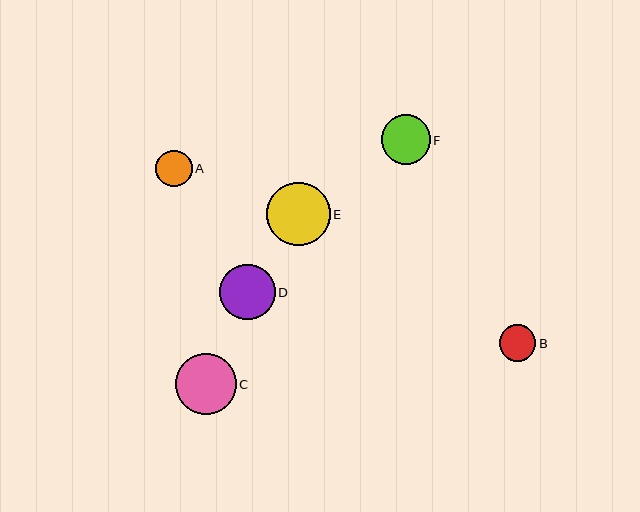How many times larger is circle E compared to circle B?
Circle E is approximately 1.7 times the size of circle B.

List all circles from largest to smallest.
From largest to smallest: E, C, D, F, B, A.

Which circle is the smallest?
Circle A is the smallest with a size of approximately 36 pixels.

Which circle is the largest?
Circle E is the largest with a size of approximately 64 pixels.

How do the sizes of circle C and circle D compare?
Circle C and circle D are approximately the same size.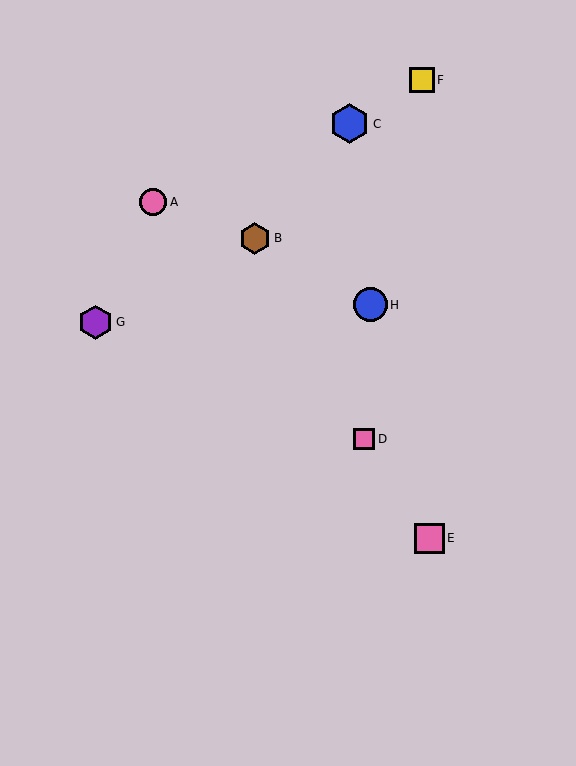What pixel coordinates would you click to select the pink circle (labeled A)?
Click at (153, 202) to select the pink circle A.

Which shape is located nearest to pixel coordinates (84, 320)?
The purple hexagon (labeled G) at (96, 322) is nearest to that location.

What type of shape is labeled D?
Shape D is a pink square.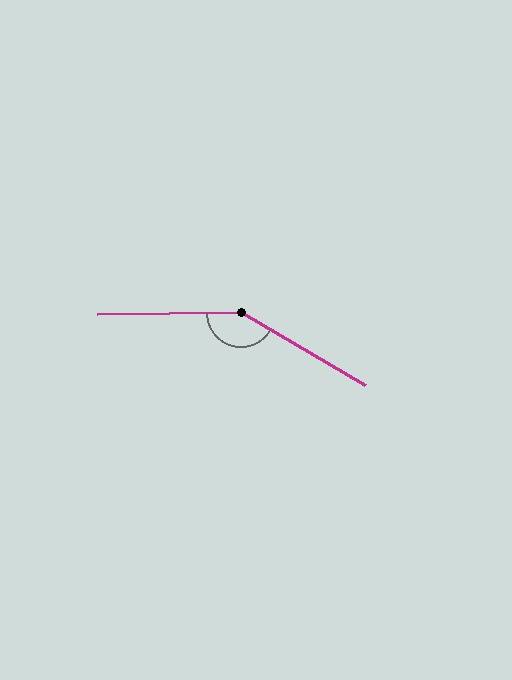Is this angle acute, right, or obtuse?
It is obtuse.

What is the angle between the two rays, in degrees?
Approximately 149 degrees.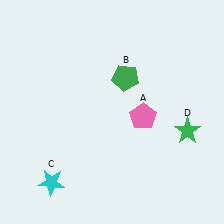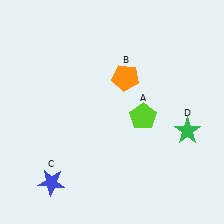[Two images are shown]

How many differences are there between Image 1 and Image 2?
There are 3 differences between the two images.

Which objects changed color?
A changed from pink to lime. B changed from green to orange. C changed from cyan to blue.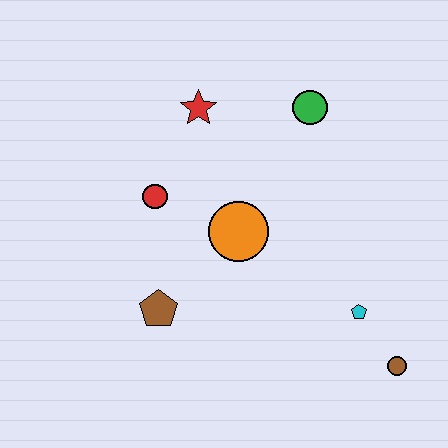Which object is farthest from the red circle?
The brown circle is farthest from the red circle.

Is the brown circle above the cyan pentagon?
No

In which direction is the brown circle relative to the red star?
The brown circle is below the red star.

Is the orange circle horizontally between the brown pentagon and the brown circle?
Yes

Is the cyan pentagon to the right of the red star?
Yes